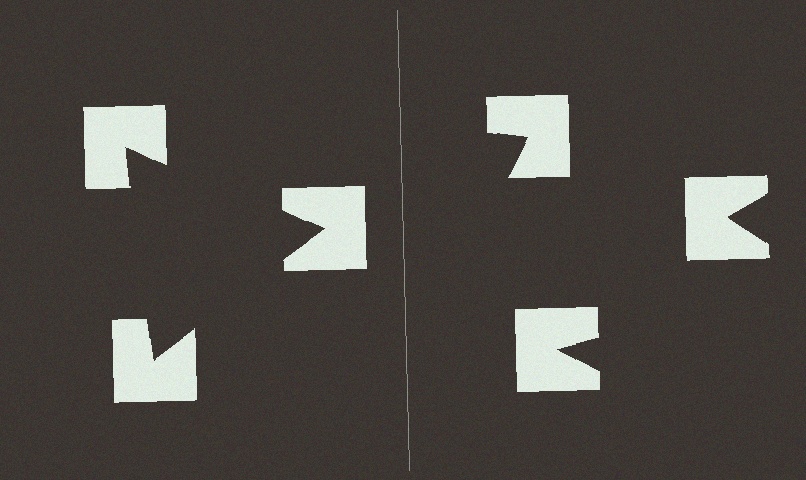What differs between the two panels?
The notched squares are positioned identically on both sides; only the wedge orientations differ. On the left they align to a triangle; on the right they are misaligned.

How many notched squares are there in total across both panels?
6 — 3 on each side.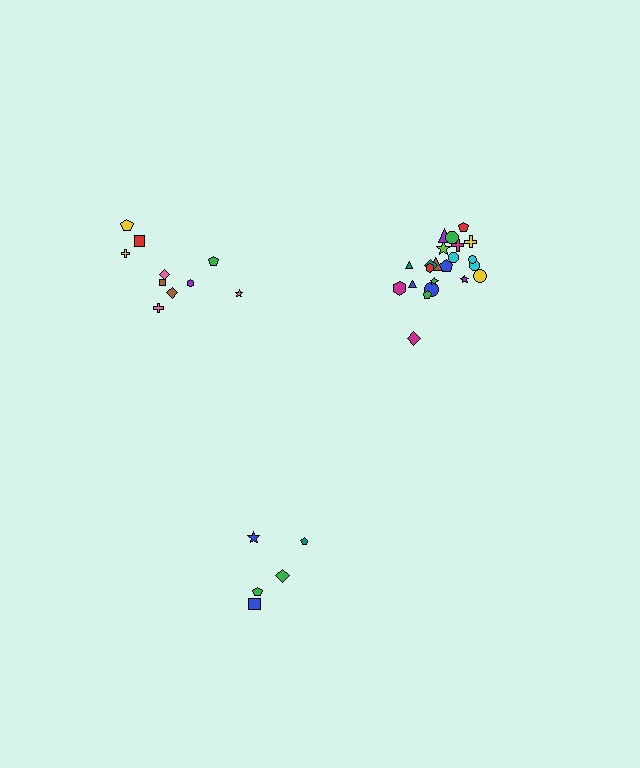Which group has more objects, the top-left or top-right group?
The top-right group.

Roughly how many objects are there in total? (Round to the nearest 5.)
Roughly 35 objects in total.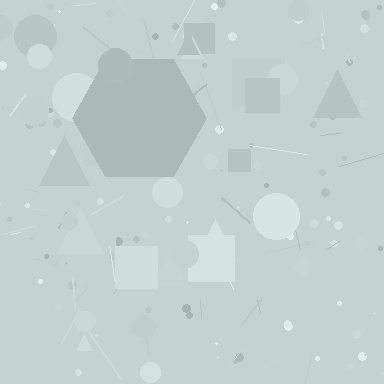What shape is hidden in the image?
A hexagon is hidden in the image.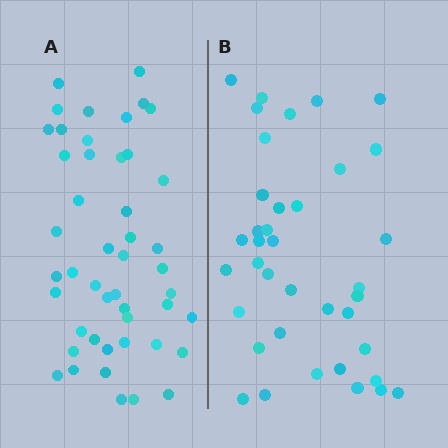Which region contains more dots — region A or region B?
Region A (the left region) has more dots.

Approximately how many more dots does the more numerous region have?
Region A has roughly 8 or so more dots than region B.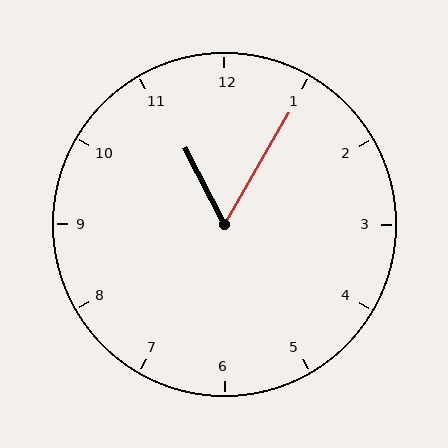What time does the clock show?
11:05.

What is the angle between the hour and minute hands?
Approximately 58 degrees.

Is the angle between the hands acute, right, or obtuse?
It is acute.